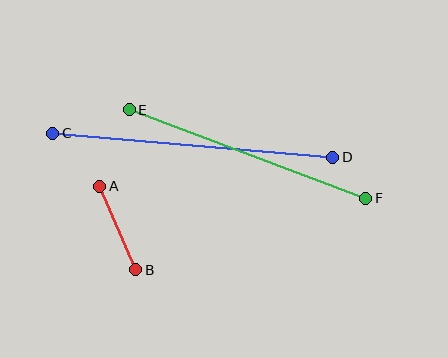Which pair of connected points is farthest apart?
Points C and D are farthest apart.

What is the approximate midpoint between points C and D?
The midpoint is at approximately (193, 145) pixels.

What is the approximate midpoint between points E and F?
The midpoint is at approximately (247, 154) pixels.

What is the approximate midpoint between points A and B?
The midpoint is at approximately (118, 228) pixels.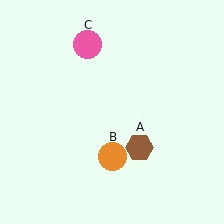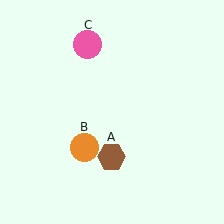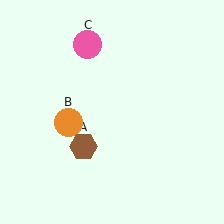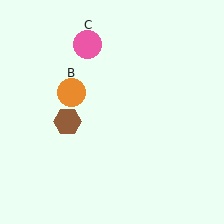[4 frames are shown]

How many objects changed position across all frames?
2 objects changed position: brown hexagon (object A), orange circle (object B).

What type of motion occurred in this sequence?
The brown hexagon (object A), orange circle (object B) rotated clockwise around the center of the scene.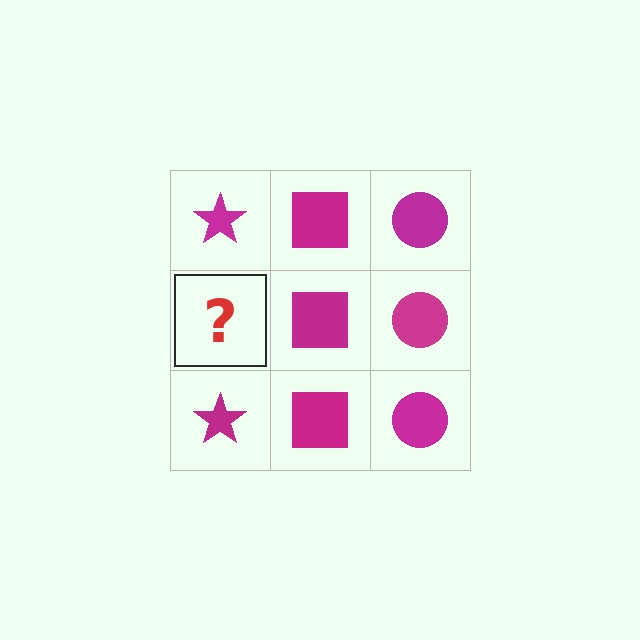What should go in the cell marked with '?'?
The missing cell should contain a magenta star.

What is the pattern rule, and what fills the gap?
The rule is that each column has a consistent shape. The gap should be filled with a magenta star.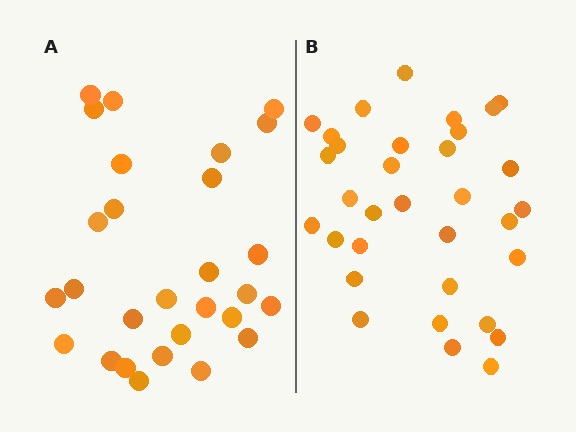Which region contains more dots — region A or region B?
Region B (the right region) has more dots.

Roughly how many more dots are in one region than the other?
Region B has about 5 more dots than region A.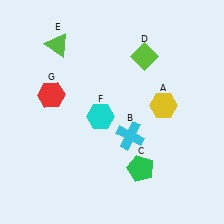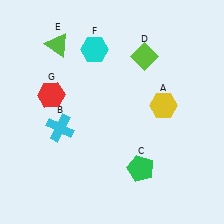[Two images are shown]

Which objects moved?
The objects that moved are: the cyan cross (B), the cyan hexagon (F).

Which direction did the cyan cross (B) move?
The cyan cross (B) moved left.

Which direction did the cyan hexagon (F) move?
The cyan hexagon (F) moved up.